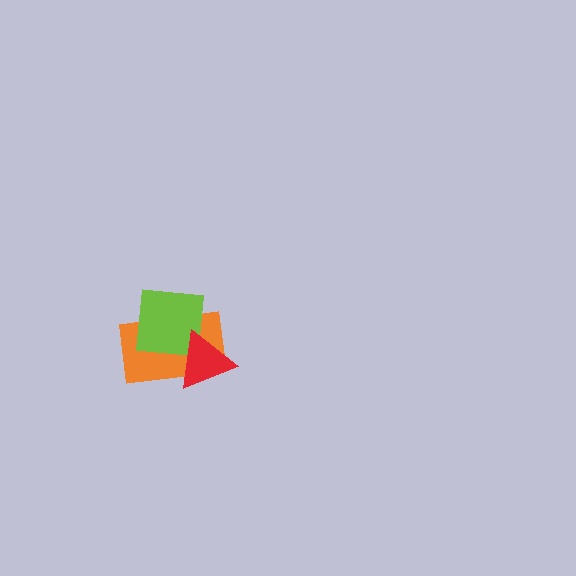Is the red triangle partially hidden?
No, no other shape covers it.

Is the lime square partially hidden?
Yes, it is partially covered by another shape.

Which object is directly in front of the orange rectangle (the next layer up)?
The lime square is directly in front of the orange rectangle.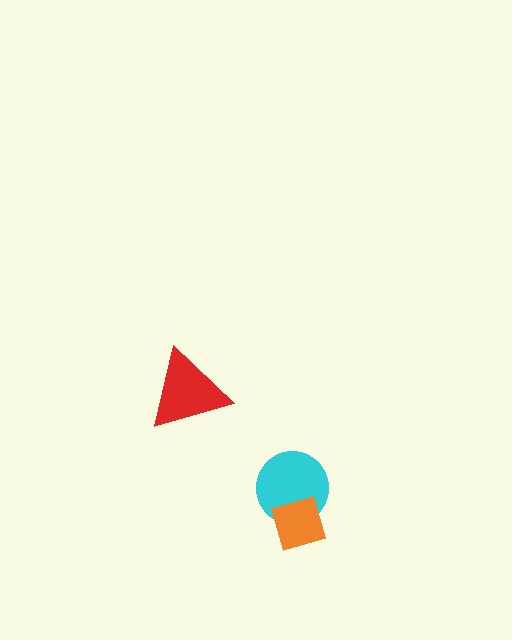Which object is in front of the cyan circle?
The orange diamond is in front of the cyan circle.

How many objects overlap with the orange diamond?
1 object overlaps with the orange diamond.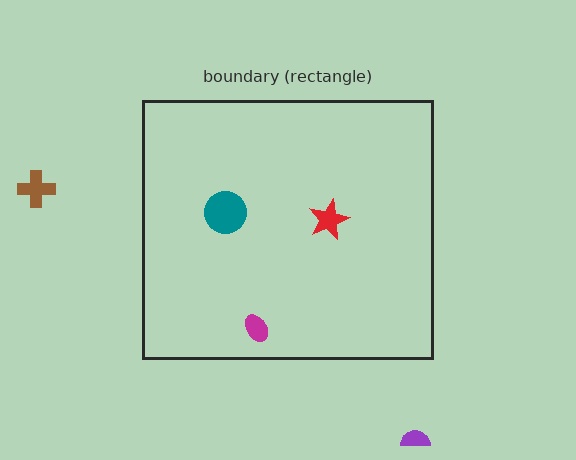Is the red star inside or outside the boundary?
Inside.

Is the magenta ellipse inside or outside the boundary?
Inside.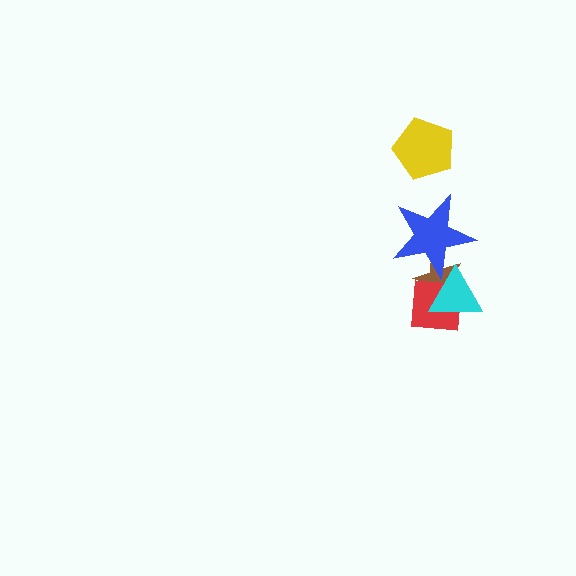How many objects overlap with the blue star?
3 objects overlap with the blue star.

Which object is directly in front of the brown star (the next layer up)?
The red square is directly in front of the brown star.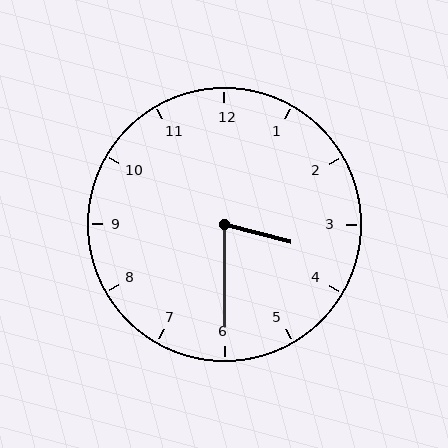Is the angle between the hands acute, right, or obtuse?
It is acute.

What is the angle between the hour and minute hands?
Approximately 75 degrees.